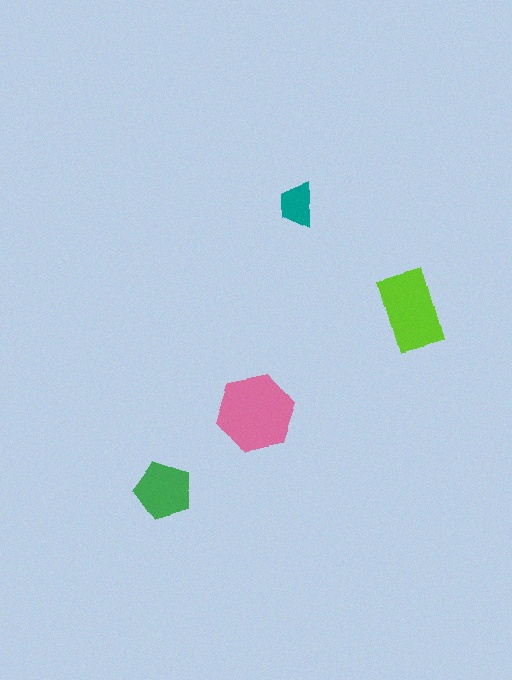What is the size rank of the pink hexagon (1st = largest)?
1st.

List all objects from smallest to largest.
The teal trapezoid, the green pentagon, the lime rectangle, the pink hexagon.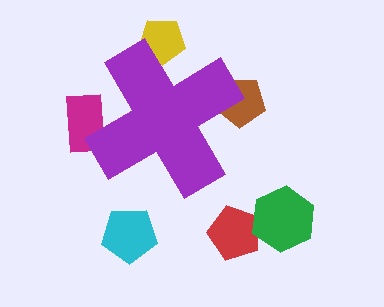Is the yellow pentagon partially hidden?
Yes, the yellow pentagon is partially hidden behind the purple cross.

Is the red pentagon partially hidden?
No, the red pentagon is fully visible.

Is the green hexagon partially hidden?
No, the green hexagon is fully visible.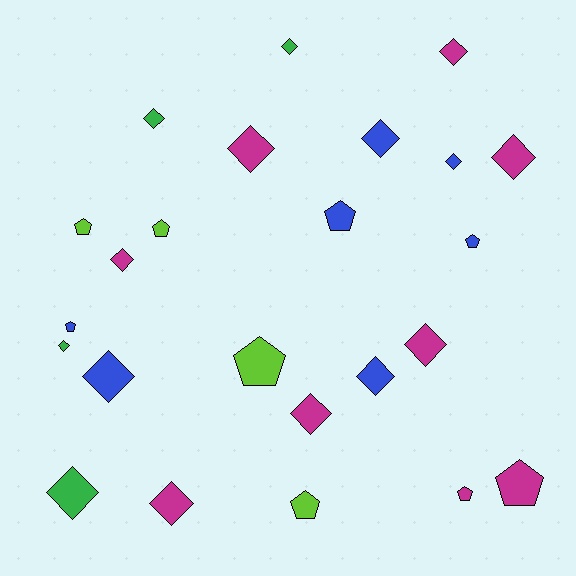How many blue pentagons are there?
There are 3 blue pentagons.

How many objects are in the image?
There are 24 objects.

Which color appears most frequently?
Magenta, with 9 objects.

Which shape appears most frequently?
Diamond, with 15 objects.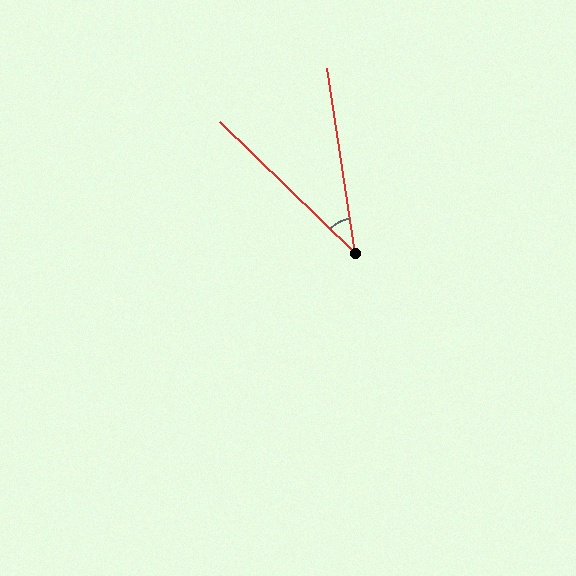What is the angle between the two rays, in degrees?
Approximately 37 degrees.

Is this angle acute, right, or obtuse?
It is acute.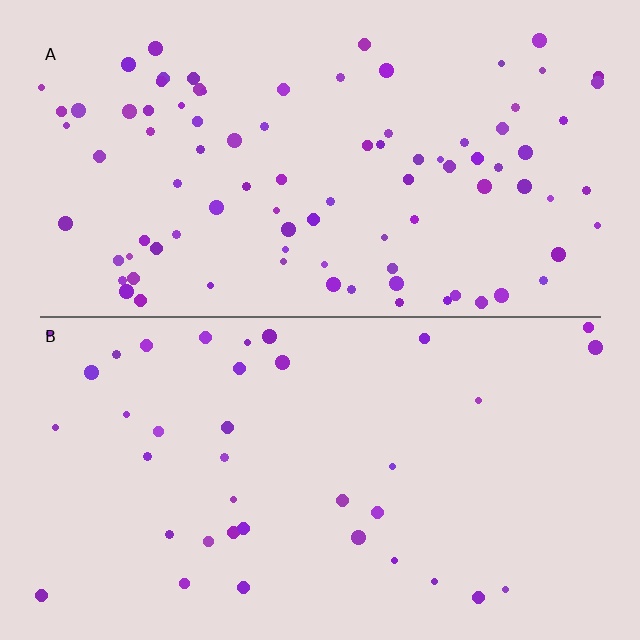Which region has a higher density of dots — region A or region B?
A (the top).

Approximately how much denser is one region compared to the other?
Approximately 2.4× — region A over region B.